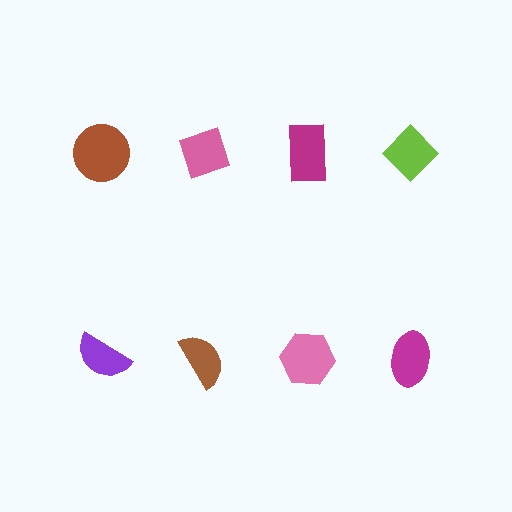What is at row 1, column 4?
A lime diamond.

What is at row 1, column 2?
A pink diamond.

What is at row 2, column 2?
A brown semicircle.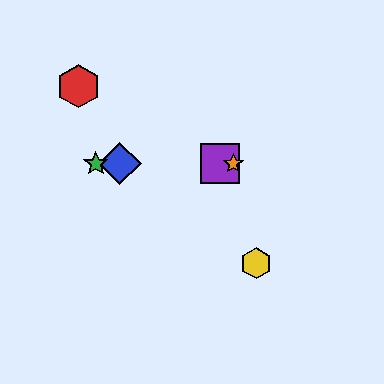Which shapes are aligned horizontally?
The blue diamond, the green star, the purple square, the orange star are aligned horizontally.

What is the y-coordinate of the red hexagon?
The red hexagon is at y≈86.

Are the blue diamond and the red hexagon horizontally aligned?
No, the blue diamond is at y≈164 and the red hexagon is at y≈86.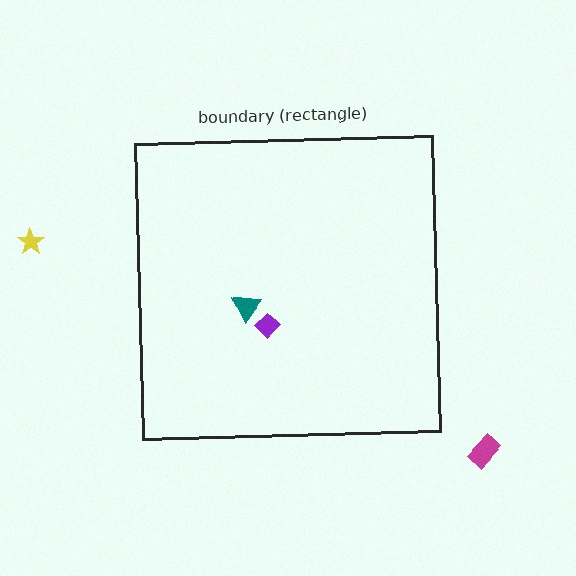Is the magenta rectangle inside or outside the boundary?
Outside.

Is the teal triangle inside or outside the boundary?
Inside.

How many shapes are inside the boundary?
2 inside, 2 outside.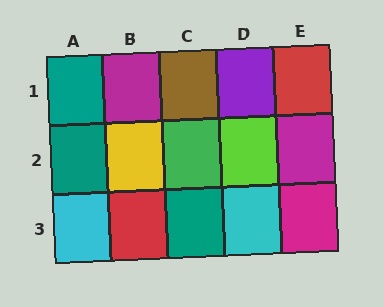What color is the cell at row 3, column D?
Cyan.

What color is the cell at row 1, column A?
Teal.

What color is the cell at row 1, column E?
Red.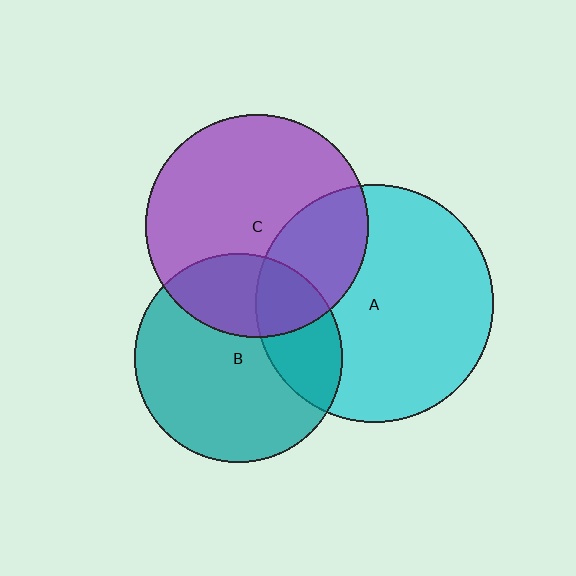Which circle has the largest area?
Circle A (cyan).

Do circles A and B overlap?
Yes.